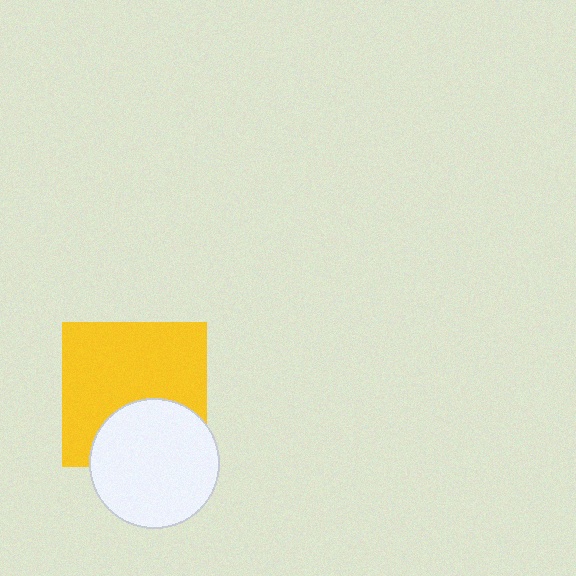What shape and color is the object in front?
The object in front is a white circle.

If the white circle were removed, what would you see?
You would see the complete yellow square.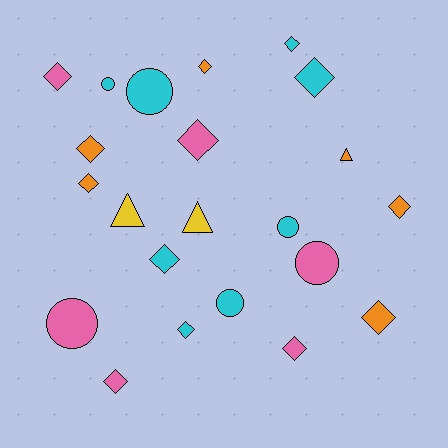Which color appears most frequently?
Cyan, with 8 objects.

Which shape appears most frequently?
Diamond, with 13 objects.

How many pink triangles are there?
There are no pink triangles.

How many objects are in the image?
There are 22 objects.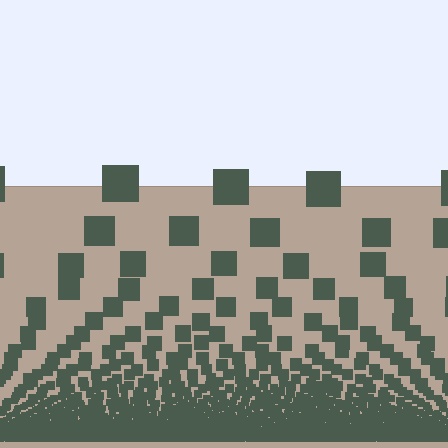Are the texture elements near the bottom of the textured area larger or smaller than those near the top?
Smaller. The gradient is inverted — elements near the bottom are smaller and denser.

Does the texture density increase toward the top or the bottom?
Density increases toward the bottom.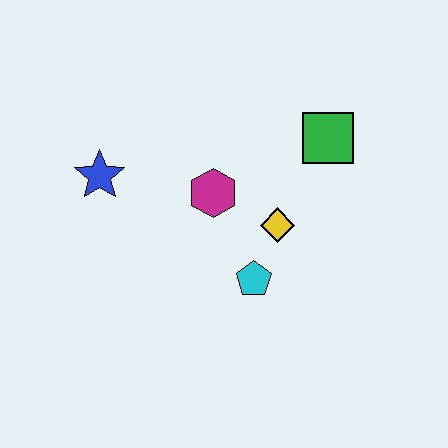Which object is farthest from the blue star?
The green square is farthest from the blue star.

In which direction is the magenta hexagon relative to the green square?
The magenta hexagon is to the left of the green square.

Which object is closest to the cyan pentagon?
The yellow diamond is closest to the cyan pentagon.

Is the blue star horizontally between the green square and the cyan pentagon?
No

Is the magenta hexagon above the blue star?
No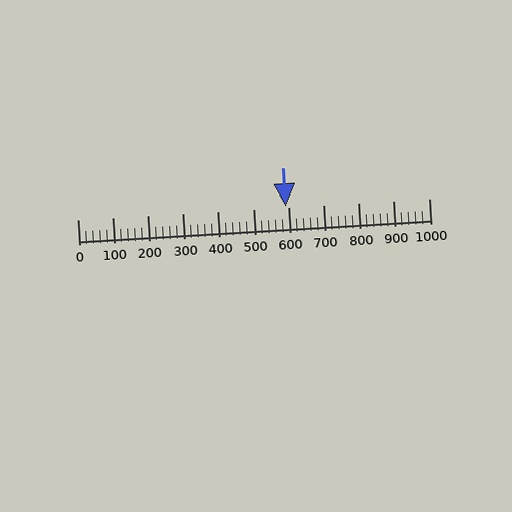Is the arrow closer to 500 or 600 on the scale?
The arrow is closer to 600.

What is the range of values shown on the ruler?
The ruler shows values from 0 to 1000.